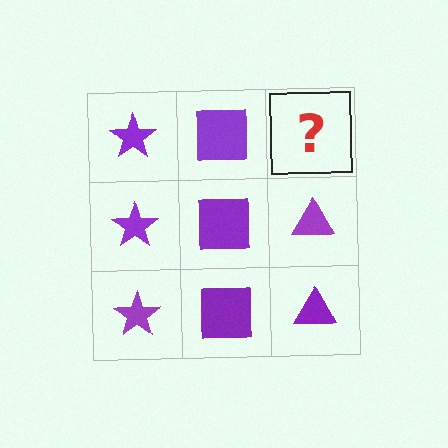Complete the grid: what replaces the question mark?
The question mark should be replaced with a purple triangle.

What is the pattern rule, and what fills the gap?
The rule is that each column has a consistent shape. The gap should be filled with a purple triangle.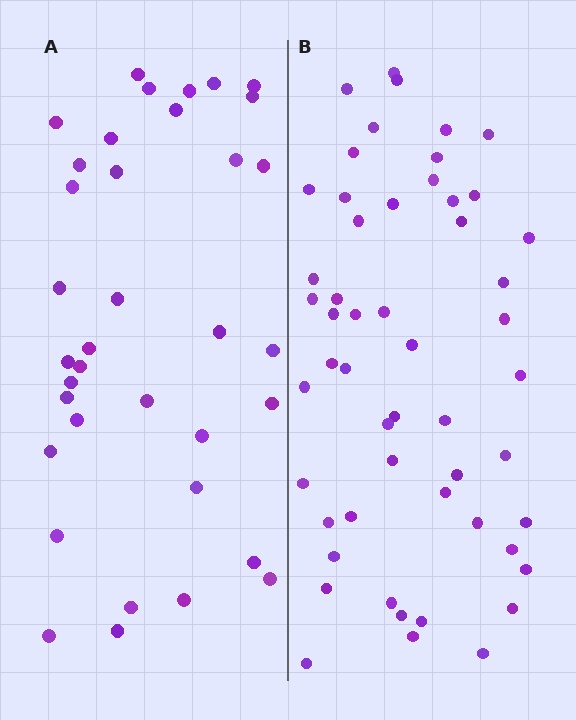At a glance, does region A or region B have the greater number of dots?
Region B (the right region) has more dots.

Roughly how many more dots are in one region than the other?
Region B has approximately 15 more dots than region A.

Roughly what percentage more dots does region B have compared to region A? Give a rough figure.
About 45% more.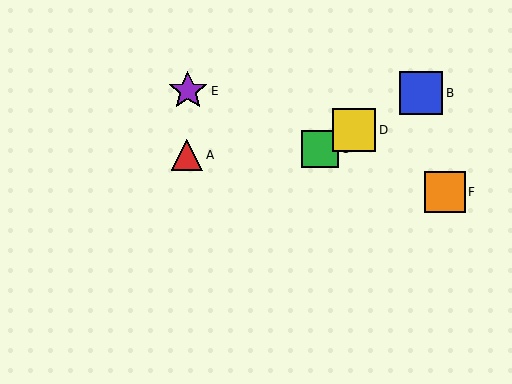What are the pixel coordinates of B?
Object B is at (421, 93).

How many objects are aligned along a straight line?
3 objects (B, C, D) are aligned along a straight line.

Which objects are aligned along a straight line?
Objects B, C, D are aligned along a straight line.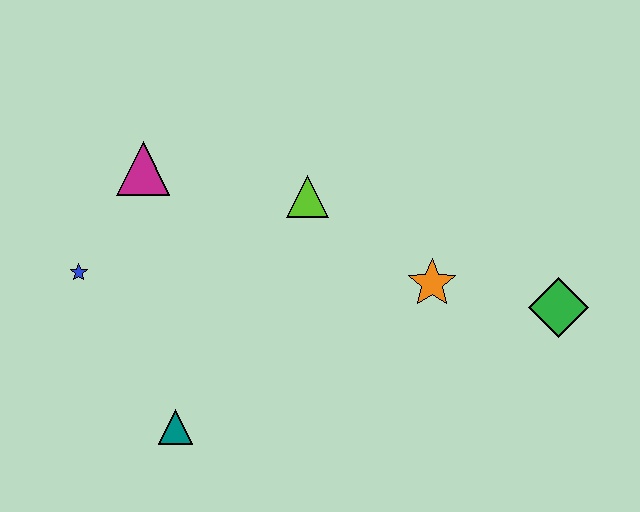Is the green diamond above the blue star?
No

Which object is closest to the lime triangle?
The orange star is closest to the lime triangle.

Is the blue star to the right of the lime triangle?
No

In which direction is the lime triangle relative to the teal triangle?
The lime triangle is above the teal triangle.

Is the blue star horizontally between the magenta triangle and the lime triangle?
No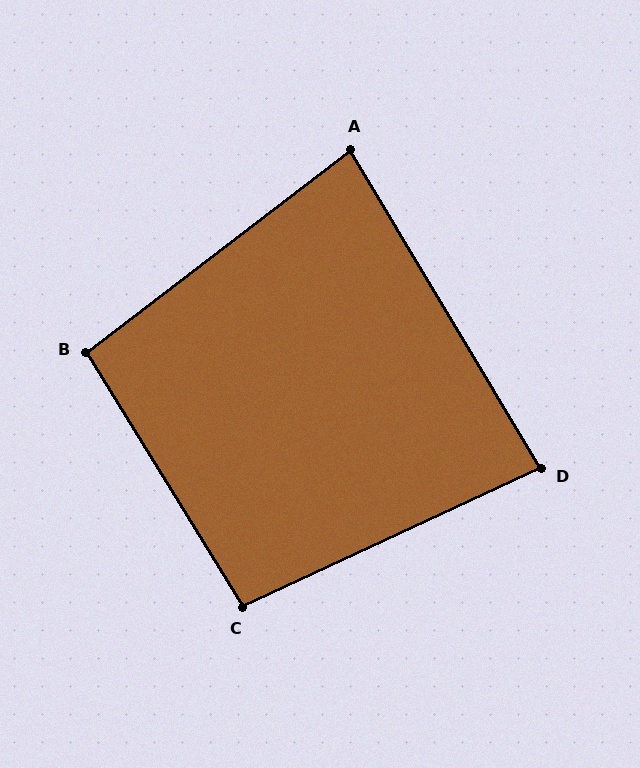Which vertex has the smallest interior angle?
A, at approximately 83 degrees.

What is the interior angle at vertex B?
Approximately 96 degrees (obtuse).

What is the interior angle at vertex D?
Approximately 84 degrees (acute).